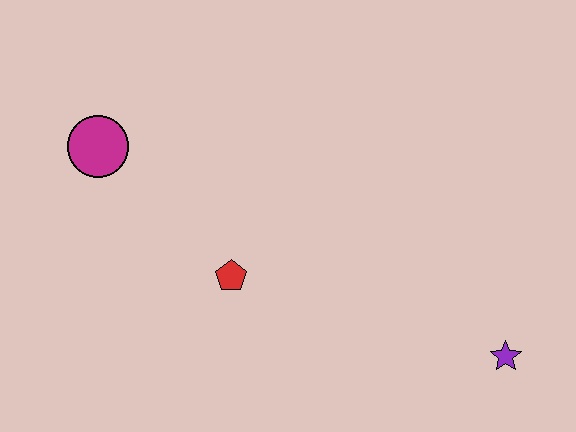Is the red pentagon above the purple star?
Yes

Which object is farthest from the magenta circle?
The purple star is farthest from the magenta circle.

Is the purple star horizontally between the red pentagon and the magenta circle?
No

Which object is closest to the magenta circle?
The red pentagon is closest to the magenta circle.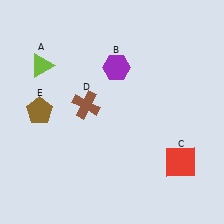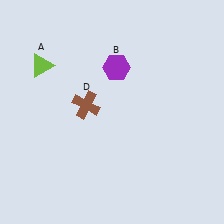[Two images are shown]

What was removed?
The brown pentagon (E), the red square (C) were removed in Image 2.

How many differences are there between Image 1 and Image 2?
There are 2 differences between the two images.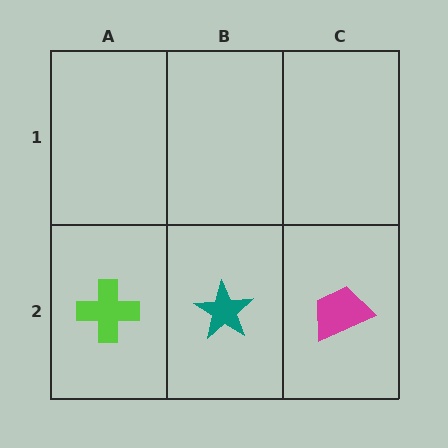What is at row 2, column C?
A magenta trapezoid.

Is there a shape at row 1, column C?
No, that cell is empty.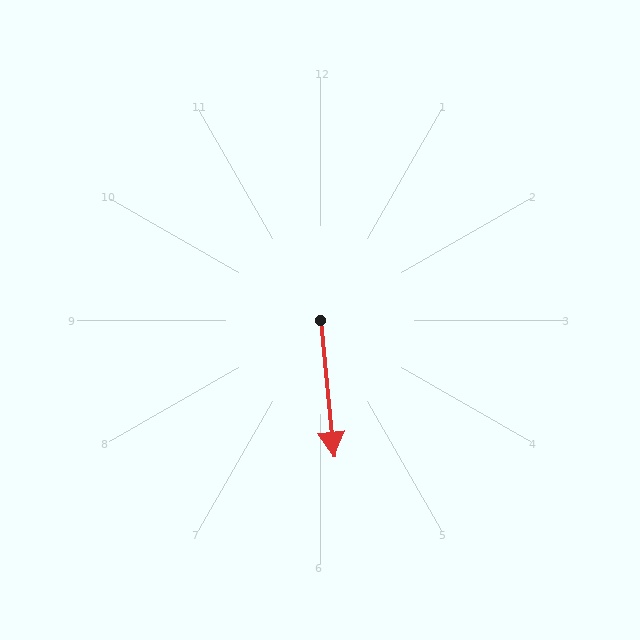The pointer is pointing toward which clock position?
Roughly 6 o'clock.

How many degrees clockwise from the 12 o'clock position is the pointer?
Approximately 174 degrees.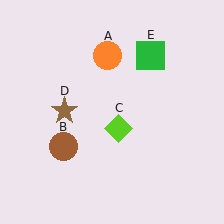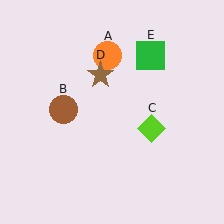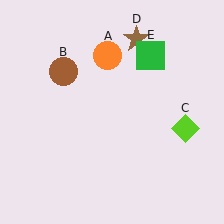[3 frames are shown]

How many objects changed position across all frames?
3 objects changed position: brown circle (object B), lime diamond (object C), brown star (object D).